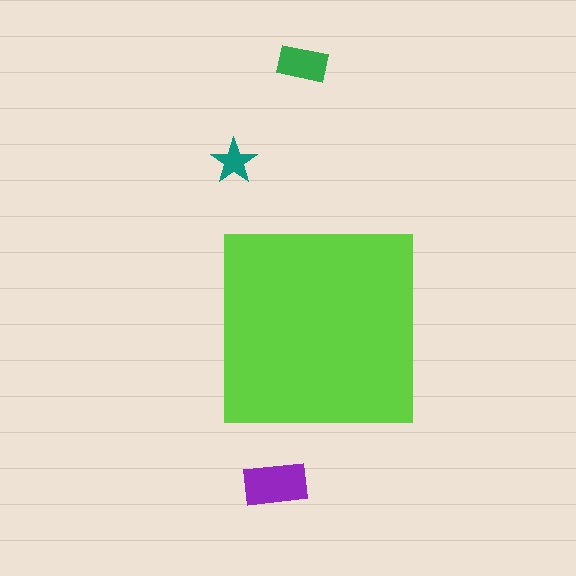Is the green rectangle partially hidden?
No, the green rectangle is fully visible.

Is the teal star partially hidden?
No, the teal star is fully visible.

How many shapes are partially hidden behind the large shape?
0 shapes are partially hidden.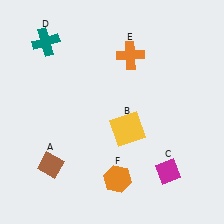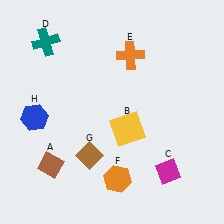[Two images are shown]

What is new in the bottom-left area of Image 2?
A blue hexagon (H) was added in the bottom-left area of Image 2.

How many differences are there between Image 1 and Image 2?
There are 2 differences between the two images.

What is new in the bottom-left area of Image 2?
A brown diamond (G) was added in the bottom-left area of Image 2.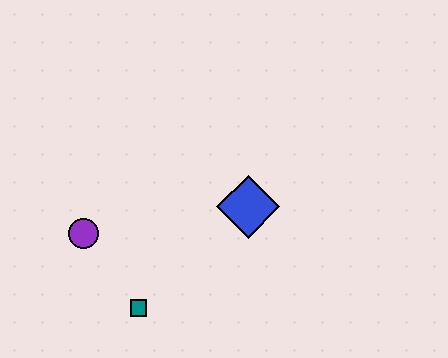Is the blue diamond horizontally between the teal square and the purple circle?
No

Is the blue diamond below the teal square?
No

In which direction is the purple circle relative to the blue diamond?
The purple circle is to the left of the blue diamond.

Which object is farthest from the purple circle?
The blue diamond is farthest from the purple circle.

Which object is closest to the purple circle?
The teal square is closest to the purple circle.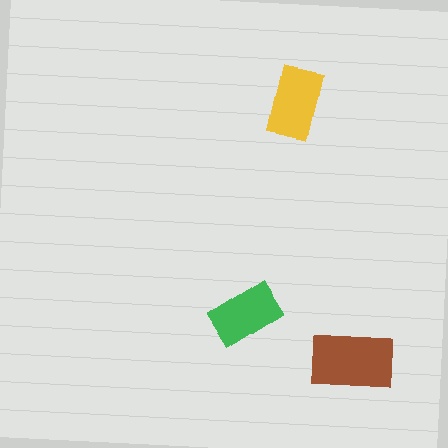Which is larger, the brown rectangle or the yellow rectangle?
The brown one.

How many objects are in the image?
There are 3 objects in the image.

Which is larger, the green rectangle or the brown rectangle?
The brown one.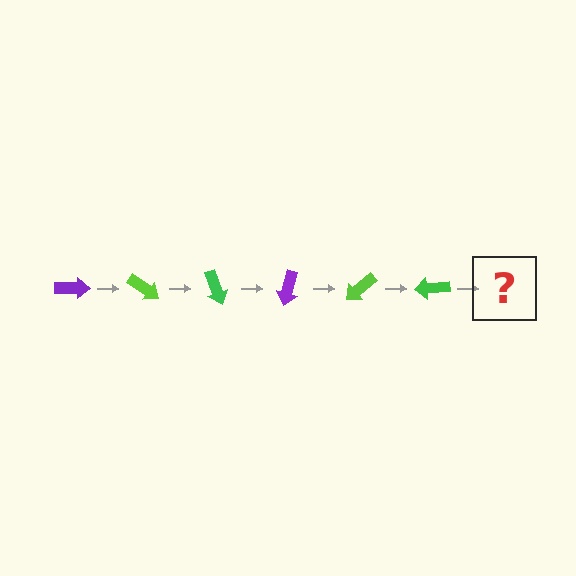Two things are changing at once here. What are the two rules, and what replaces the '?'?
The two rules are that it rotates 35 degrees each step and the color cycles through purple, lime, and green. The '?' should be a purple arrow, rotated 210 degrees from the start.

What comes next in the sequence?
The next element should be a purple arrow, rotated 210 degrees from the start.